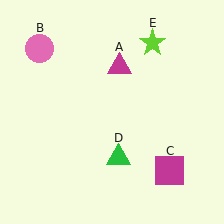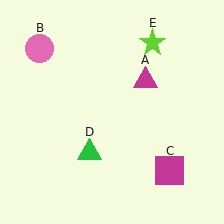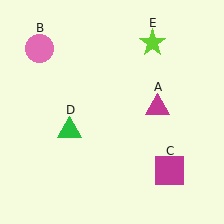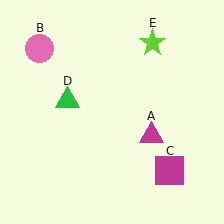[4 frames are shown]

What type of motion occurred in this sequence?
The magenta triangle (object A), green triangle (object D) rotated clockwise around the center of the scene.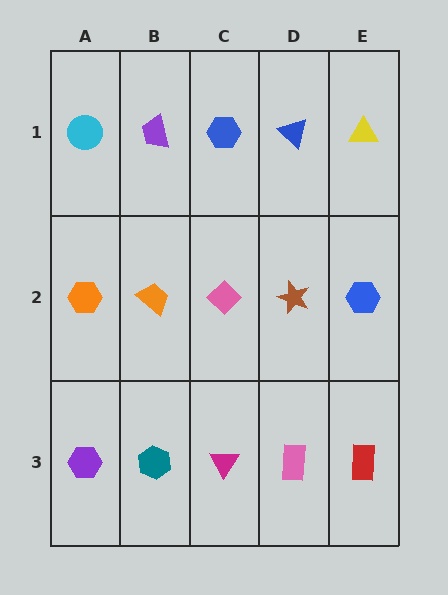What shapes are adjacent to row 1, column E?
A blue hexagon (row 2, column E), a blue triangle (row 1, column D).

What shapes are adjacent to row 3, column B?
An orange trapezoid (row 2, column B), a purple hexagon (row 3, column A), a magenta triangle (row 3, column C).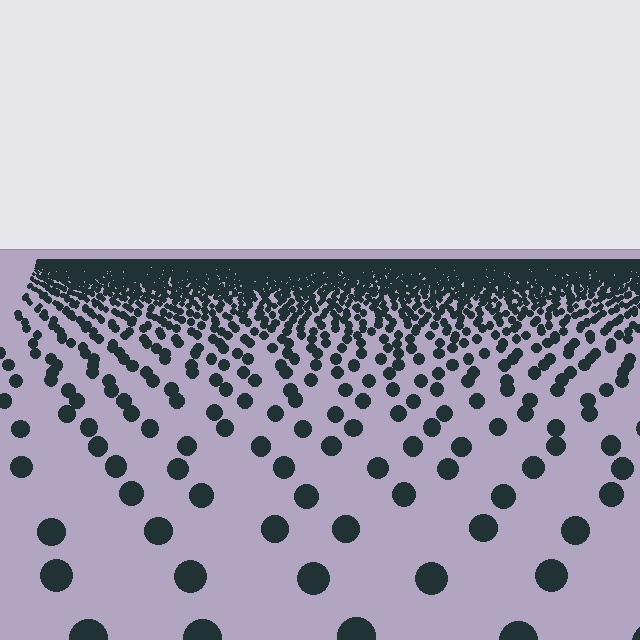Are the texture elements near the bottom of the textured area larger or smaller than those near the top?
Larger. Near the bottom, elements are closer to the viewer and appear at a bigger on-screen size.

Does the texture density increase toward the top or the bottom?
Density increases toward the top.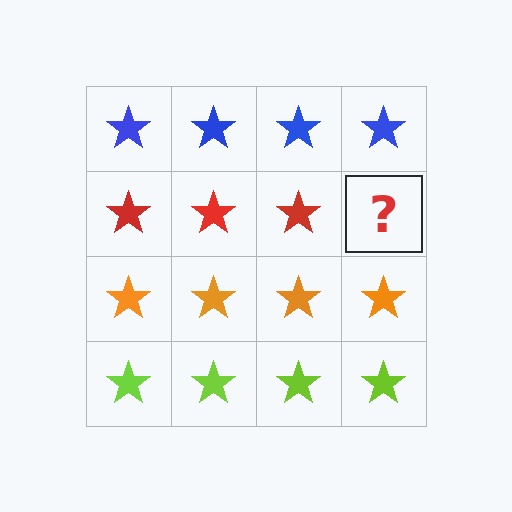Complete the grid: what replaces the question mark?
The question mark should be replaced with a red star.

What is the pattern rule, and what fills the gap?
The rule is that each row has a consistent color. The gap should be filled with a red star.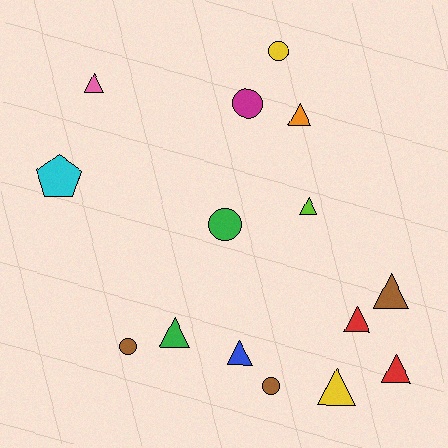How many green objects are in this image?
There are 2 green objects.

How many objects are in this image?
There are 15 objects.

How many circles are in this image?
There are 5 circles.